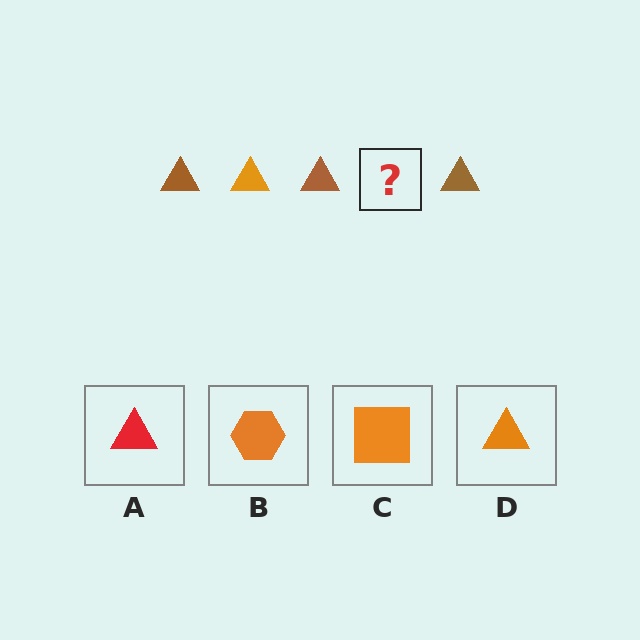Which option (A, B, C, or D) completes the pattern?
D.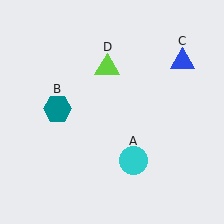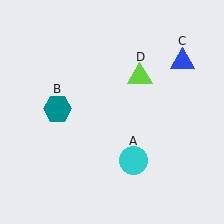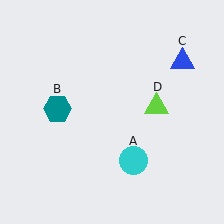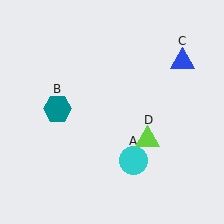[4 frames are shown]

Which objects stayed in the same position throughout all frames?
Cyan circle (object A) and teal hexagon (object B) and blue triangle (object C) remained stationary.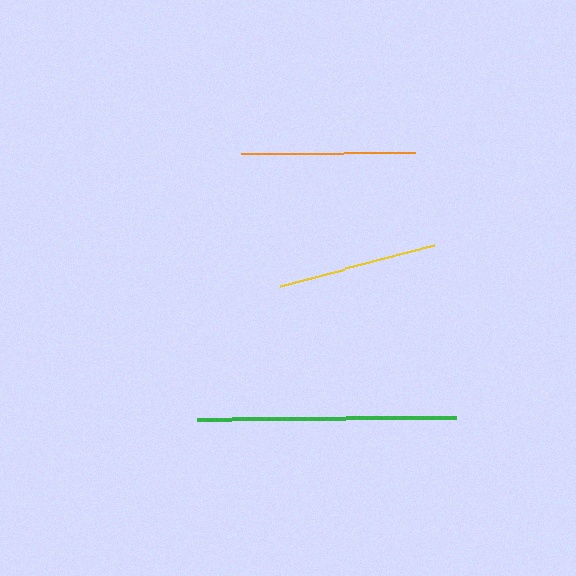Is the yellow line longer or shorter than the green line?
The green line is longer than the yellow line.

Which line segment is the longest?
The green line is the longest at approximately 259 pixels.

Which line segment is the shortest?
The yellow line is the shortest at approximately 160 pixels.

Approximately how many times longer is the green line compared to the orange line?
The green line is approximately 1.5 times the length of the orange line.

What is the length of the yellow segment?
The yellow segment is approximately 160 pixels long.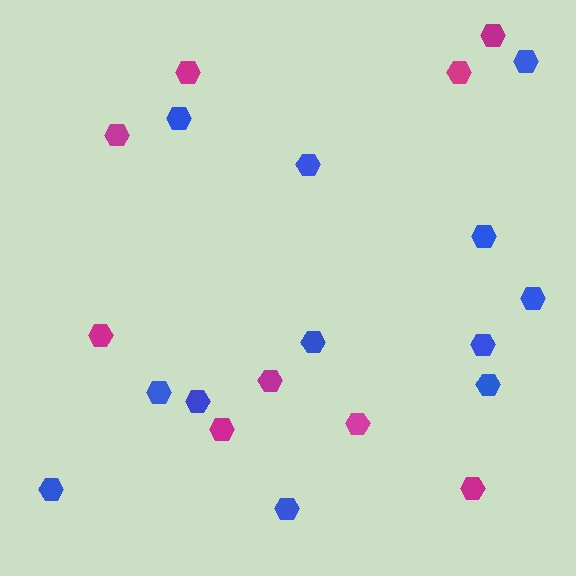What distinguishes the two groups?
There are 2 groups: one group of magenta hexagons (9) and one group of blue hexagons (12).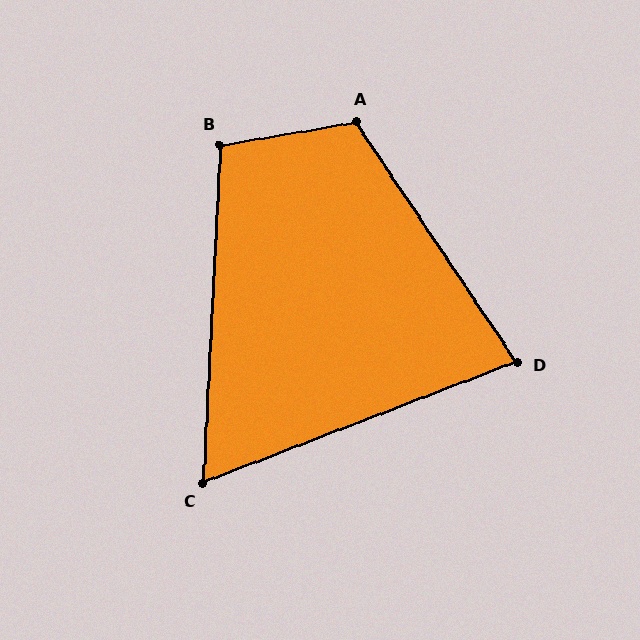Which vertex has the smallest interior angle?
C, at approximately 66 degrees.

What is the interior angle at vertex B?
Approximately 103 degrees (obtuse).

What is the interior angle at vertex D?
Approximately 77 degrees (acute).